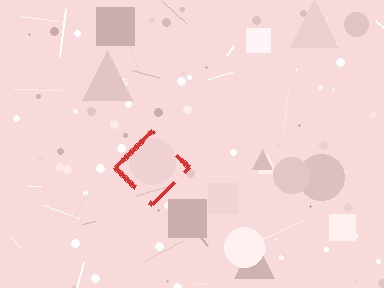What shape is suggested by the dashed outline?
The dashed outline suggests a diamond.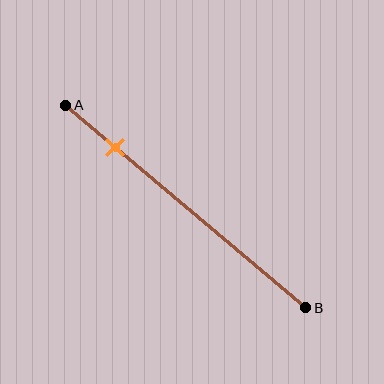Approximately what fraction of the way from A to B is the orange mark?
The orange mark is approximately 20% of the way from A to B.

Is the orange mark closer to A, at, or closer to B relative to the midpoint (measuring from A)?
The orange mark is closer to point A than the midpoint of segment AB.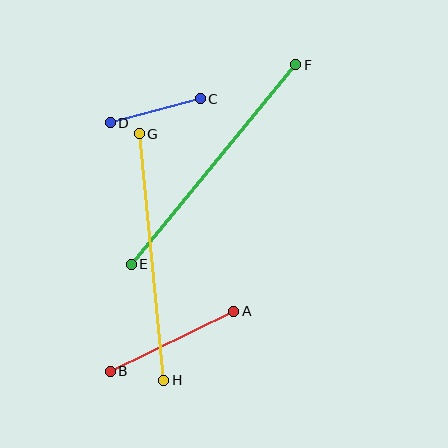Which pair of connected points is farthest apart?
Points E and F are farthest apart.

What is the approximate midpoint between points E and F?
The midpoint is at approximately (213, 165) pixels.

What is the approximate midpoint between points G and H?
The midpoint is at approximately (151, 257) pixels.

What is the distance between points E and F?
The distance is approximately 258 pixels.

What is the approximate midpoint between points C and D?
The midpoint is at approximately (155, 111) pixels.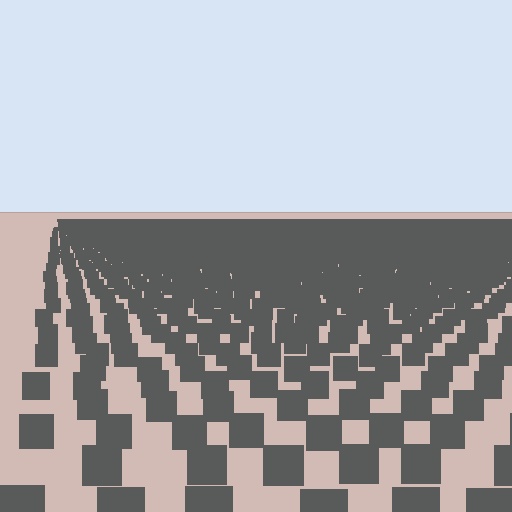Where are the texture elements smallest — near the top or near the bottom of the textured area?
Near the top.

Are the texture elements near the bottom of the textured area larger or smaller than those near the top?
Larger. Near the bottom, elements are closer to the viewer and appear at a bigger on-screen size.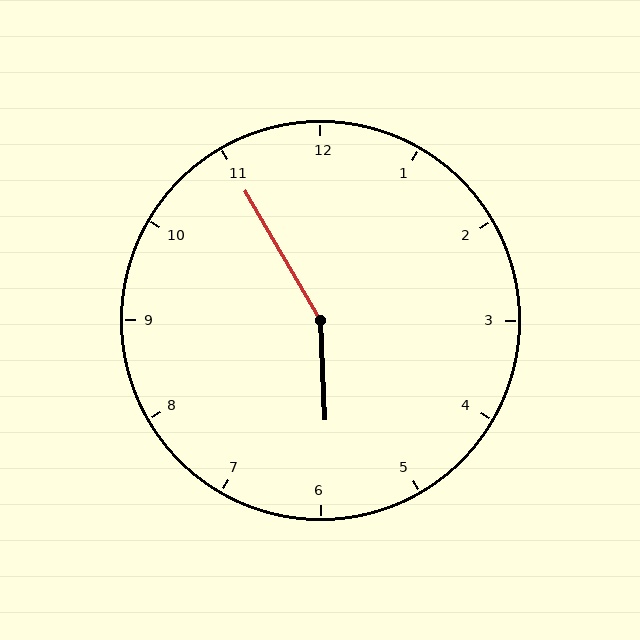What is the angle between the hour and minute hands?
Approximately 152 degrees.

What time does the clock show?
5:55.